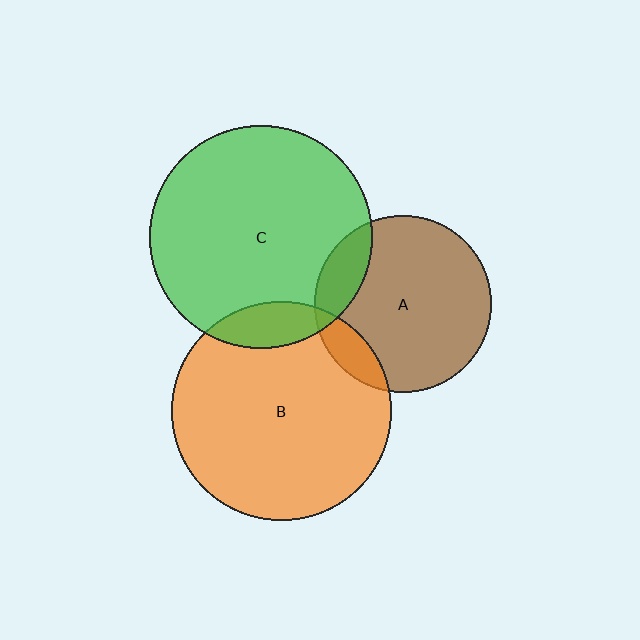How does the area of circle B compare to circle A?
Approximately 1.5 times.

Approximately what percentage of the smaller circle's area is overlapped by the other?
Approximately 10%.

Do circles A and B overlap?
Yes.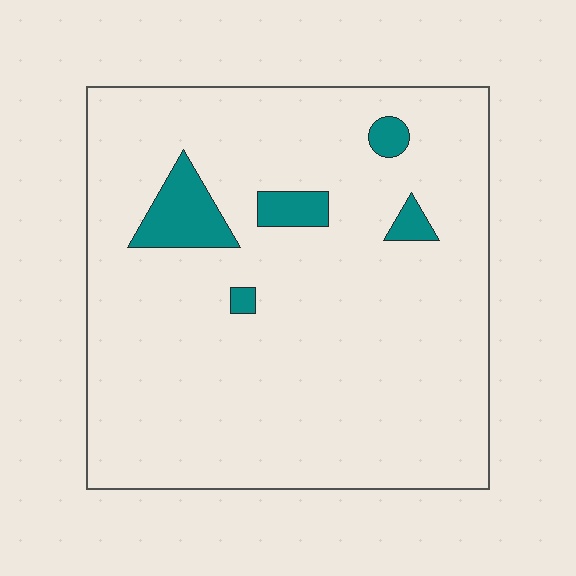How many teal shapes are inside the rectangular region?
5.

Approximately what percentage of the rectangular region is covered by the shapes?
Approximately 5%.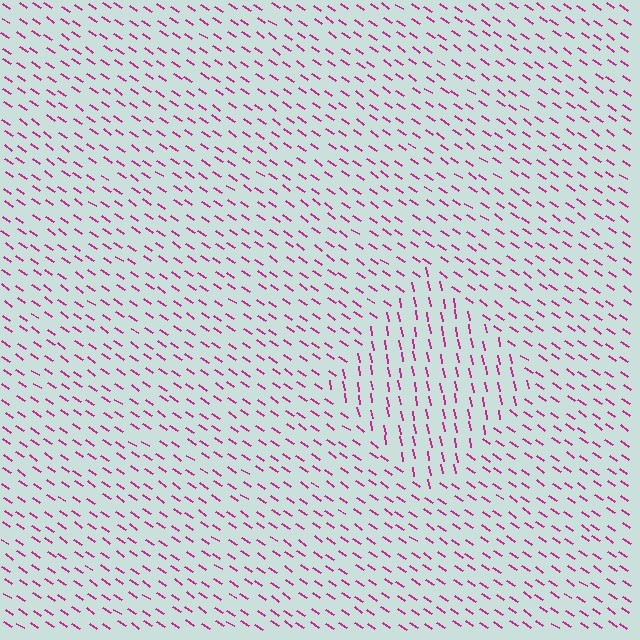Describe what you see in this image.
The image is filled with small magenta line segments. A diamond region in the image has lines oriented differently from the surrounding lines, creating a visible texture boundary.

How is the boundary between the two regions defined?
The boundary is defined purely by a change in line orientation (approximately 45 degrees difference). All lines are the same color and thickness.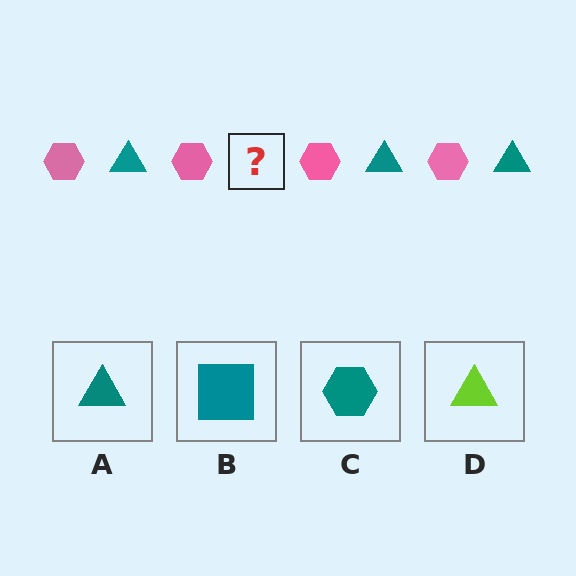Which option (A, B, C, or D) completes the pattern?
A.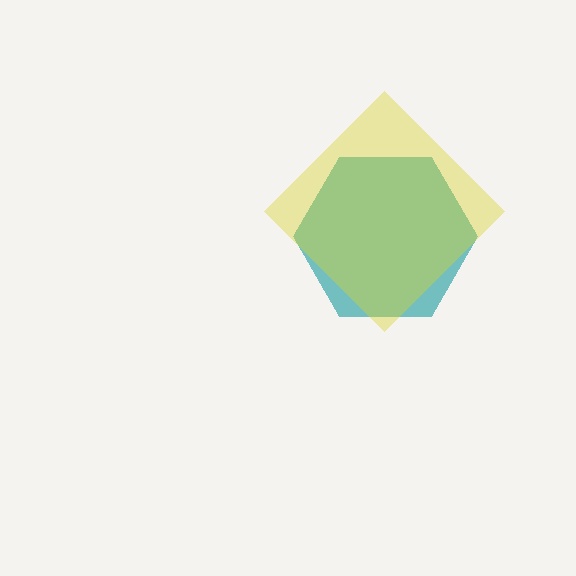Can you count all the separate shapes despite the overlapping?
Yes, there are 2 separate shapes.